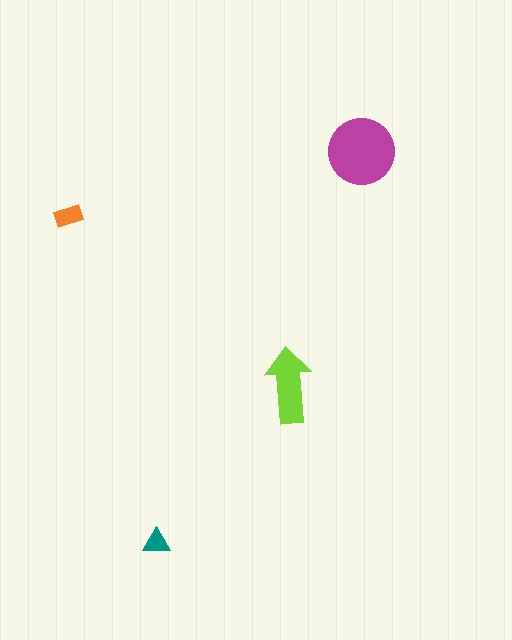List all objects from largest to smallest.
The magenta circle, the lime arrow, the orange rectangle, the teal triangle.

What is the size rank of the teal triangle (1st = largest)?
4th.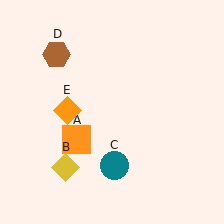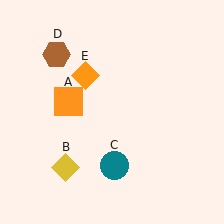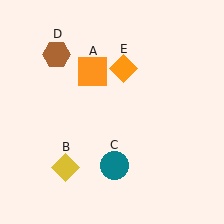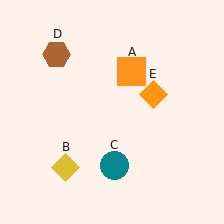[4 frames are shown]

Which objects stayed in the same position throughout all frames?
Yellow diamond (object B) and teal circle (object C) and brown hexagon (object D) remained stationary.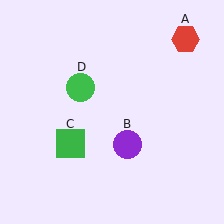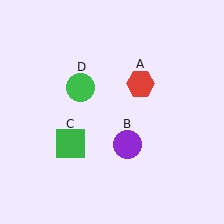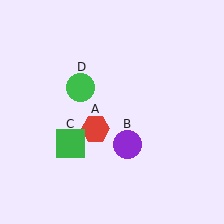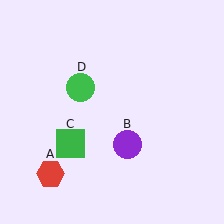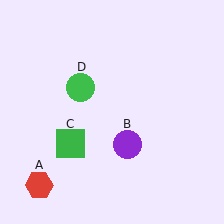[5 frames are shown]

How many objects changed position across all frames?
1 object changed position: red hexagon (object A).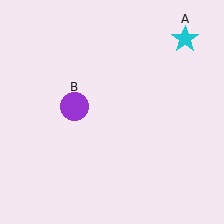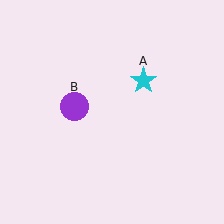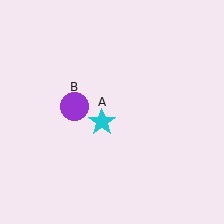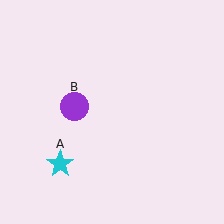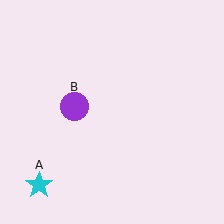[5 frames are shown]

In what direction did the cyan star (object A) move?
The cyan star (object A) moved down and to the left.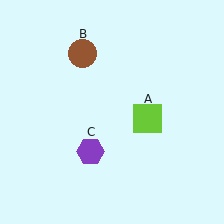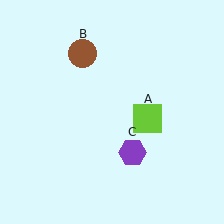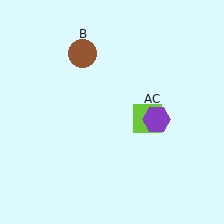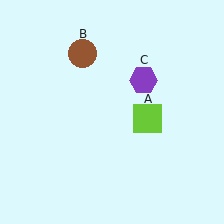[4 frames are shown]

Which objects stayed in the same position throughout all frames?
Lime square (object A) and brown circle (object B) remained stationary.